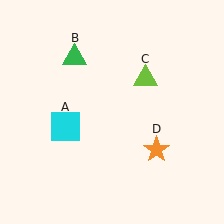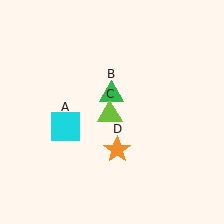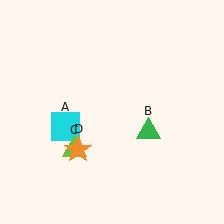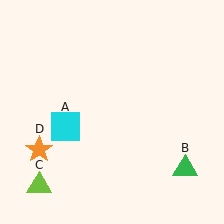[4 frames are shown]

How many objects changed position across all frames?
3 objects changed position: green triangle (object B), lime triangle (object C), orange star (object D).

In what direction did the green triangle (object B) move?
The green triangle (object B) moved down and to the right.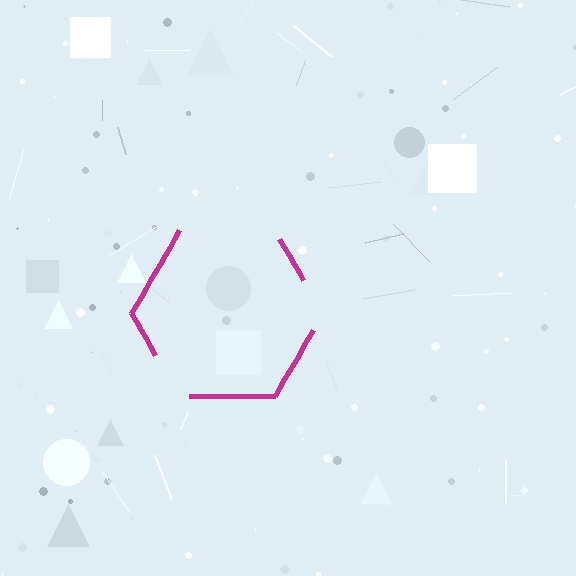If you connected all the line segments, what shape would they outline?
They would outline a hexagon.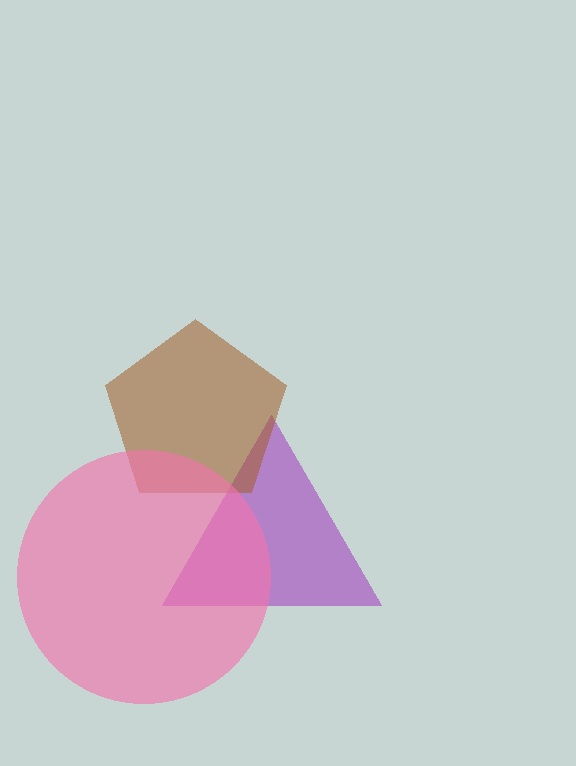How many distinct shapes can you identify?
There are 3 distinct shapes: a purple triangle, a brown pentagon, a pink circle.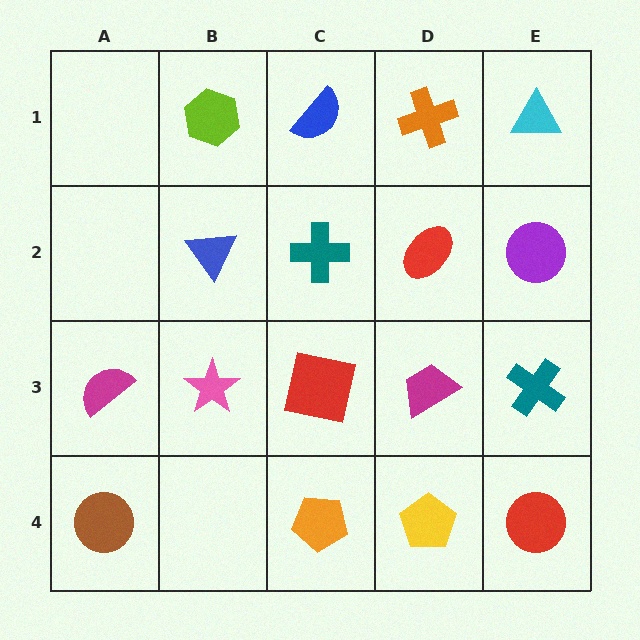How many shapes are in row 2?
4 shapes.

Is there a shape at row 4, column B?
No, that cell is empty.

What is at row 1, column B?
A lime hexagon.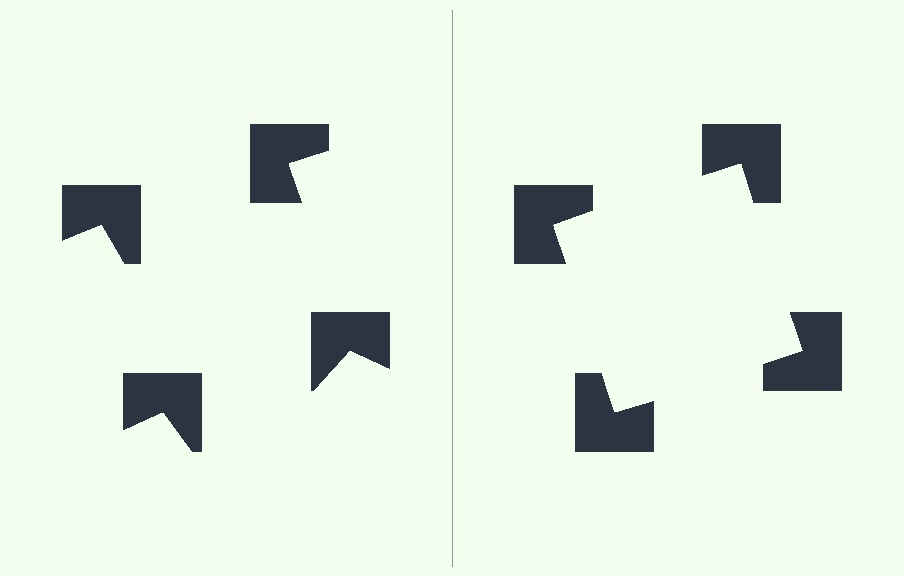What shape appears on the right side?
An illusory square.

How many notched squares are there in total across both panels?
8 — 4 on each side.